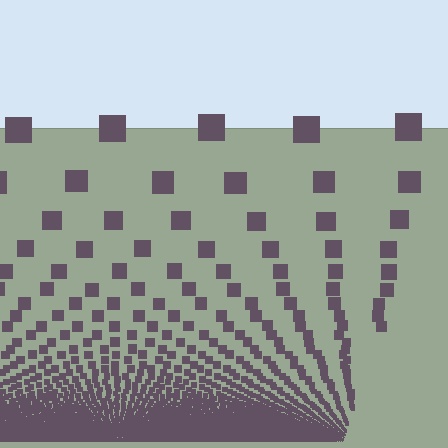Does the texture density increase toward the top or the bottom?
Density increases toward the bottom.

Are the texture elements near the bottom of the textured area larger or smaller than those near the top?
Smaller. The gradient is inverted — elements near the bottom are smaller and denser.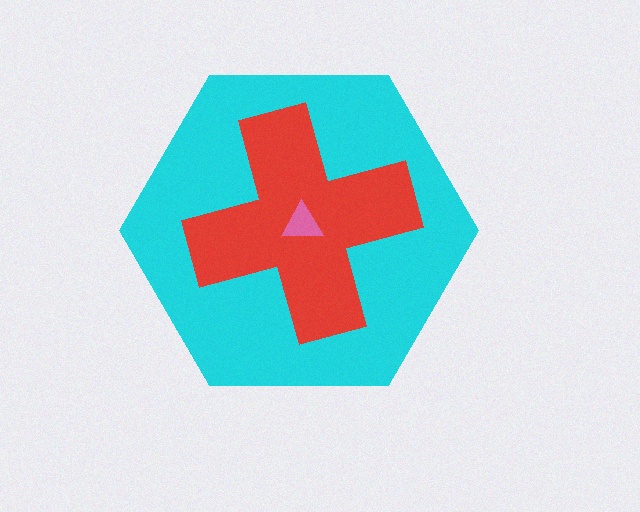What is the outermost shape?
The cyan hexagon.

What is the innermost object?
The pink triangle.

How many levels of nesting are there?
3.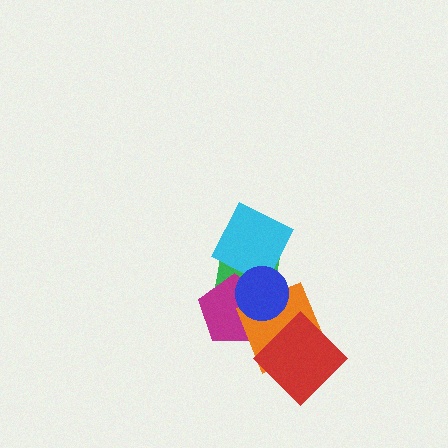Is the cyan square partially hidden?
Yes, it is partially covered by another shape.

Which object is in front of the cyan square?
The blue circle is in front of the cyan square.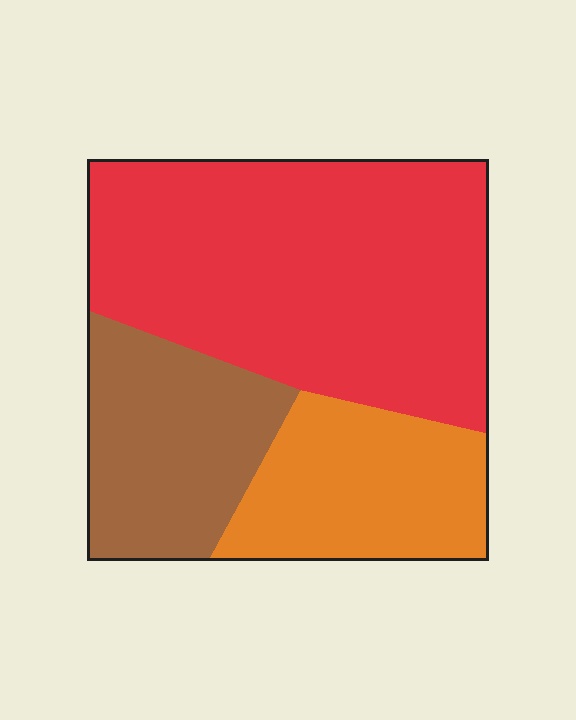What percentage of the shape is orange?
Orange takes up about one fifth (1/5) of the shape.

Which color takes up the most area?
Red, at roughly 55%.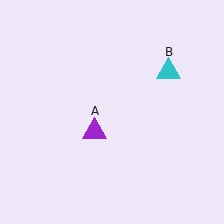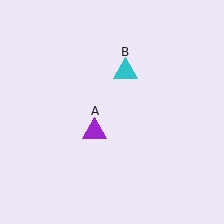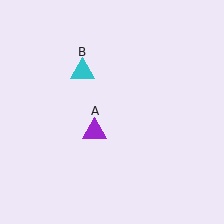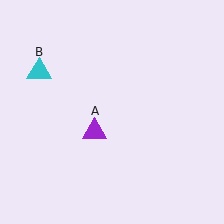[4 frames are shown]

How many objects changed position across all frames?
1 object changed position: cyan triangle (object B).